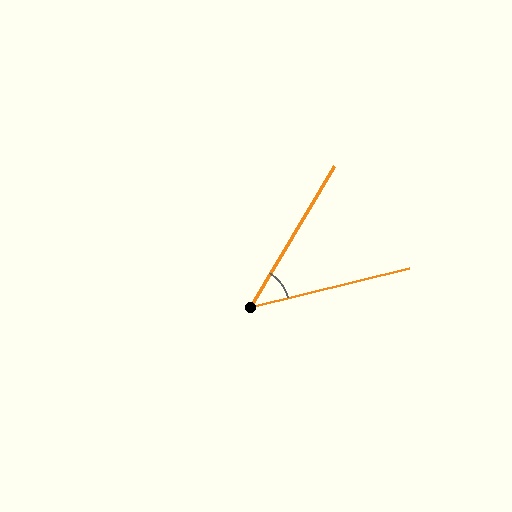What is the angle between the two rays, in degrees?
Approximately 46 degrees.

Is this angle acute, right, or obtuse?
It is acute.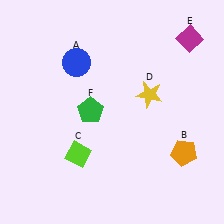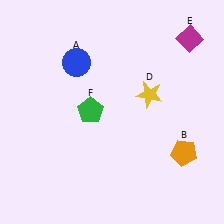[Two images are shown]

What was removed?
The lime diamond (C) was removed in Image 2.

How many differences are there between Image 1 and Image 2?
There is 1 difference between the two images.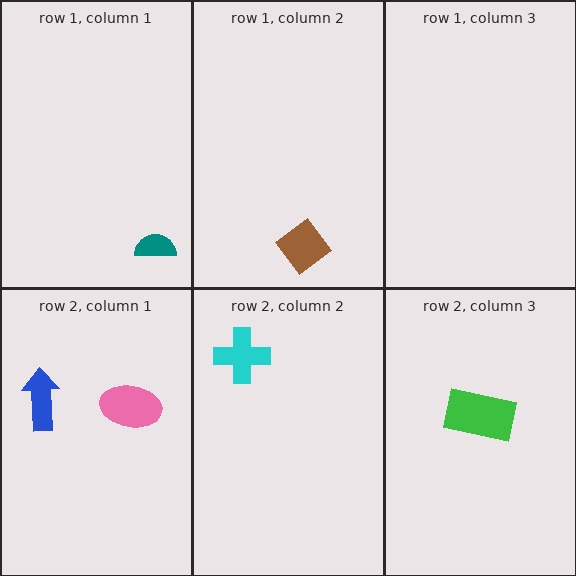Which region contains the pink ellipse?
The row 2, column 1 region.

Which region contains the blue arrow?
The row 2, column 1 region.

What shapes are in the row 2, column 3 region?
The green rectangle.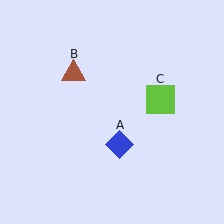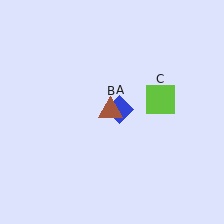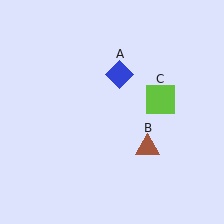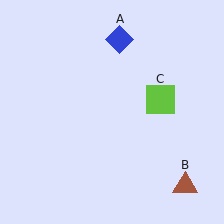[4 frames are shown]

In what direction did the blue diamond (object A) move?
The blue diamond (object A) moved up.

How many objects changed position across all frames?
2 objects changed position: blue diamond (object A), brown triangle (object B).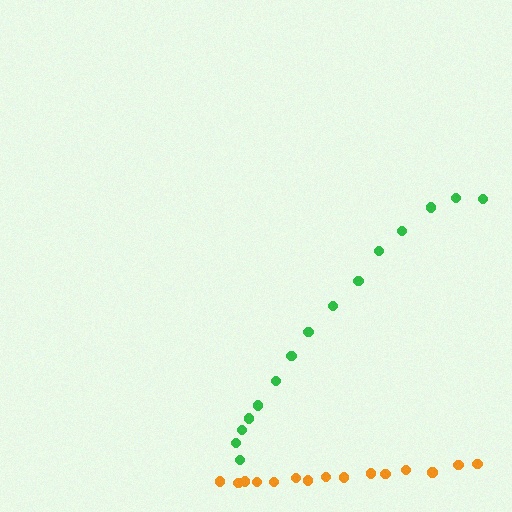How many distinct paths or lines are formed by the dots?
There are 2 distinct paths.